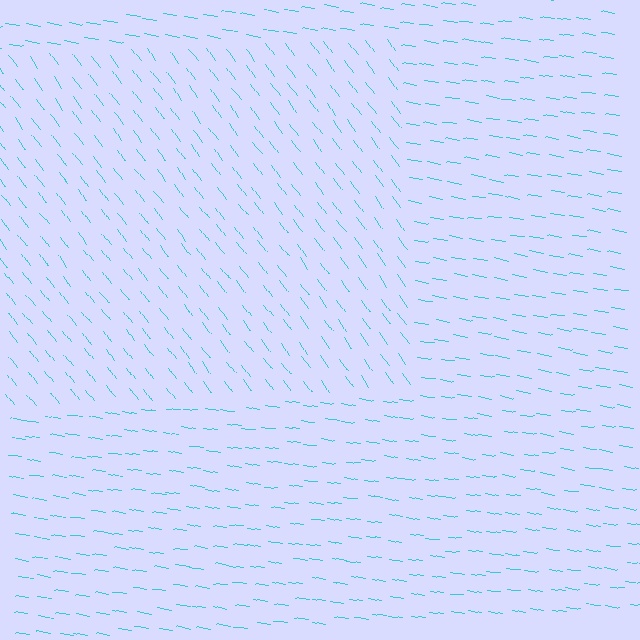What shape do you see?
I see a rectangle.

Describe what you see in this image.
The image is filled with small cyan line segments. A rectangle region in the image has lines oriented differently from the surrounding lines, creating a visible texture boundary.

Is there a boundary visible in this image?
Yes, there is a texture boundary formed by a change in line orientation.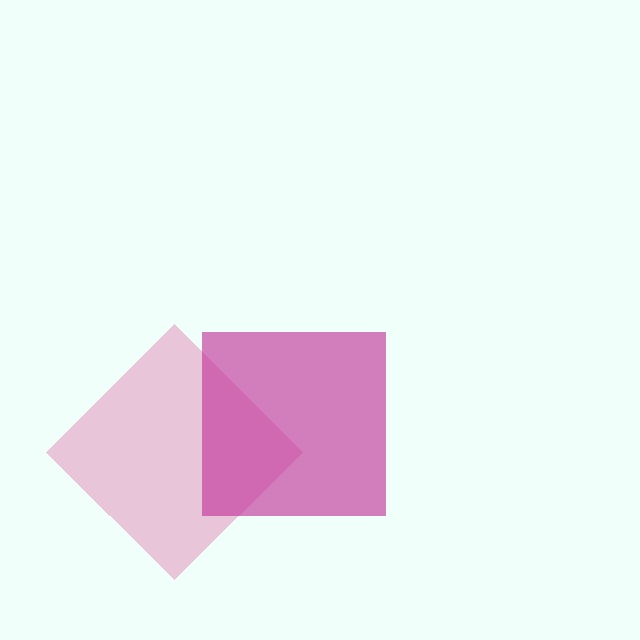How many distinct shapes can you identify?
There are 2 distinct shapes: a pink diamond, a magenta square.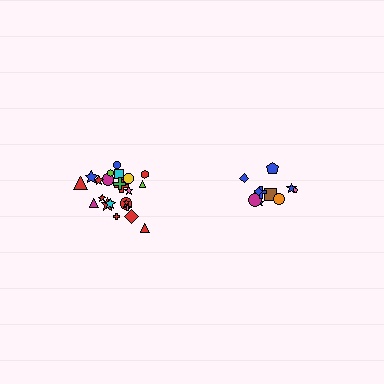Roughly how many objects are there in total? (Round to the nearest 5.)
Roughly 35 objects in total.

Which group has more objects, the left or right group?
The left group.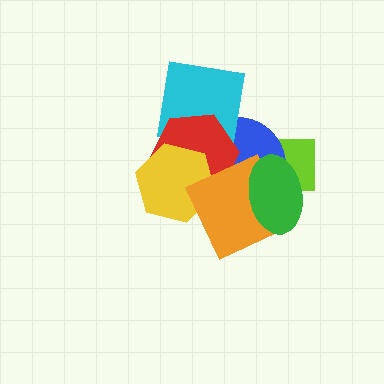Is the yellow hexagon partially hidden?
Yes, it is partially covered by another shape.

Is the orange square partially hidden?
Yes, it is partially covered by another shape.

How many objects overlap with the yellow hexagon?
3 objects overlap with the yellow hexagon.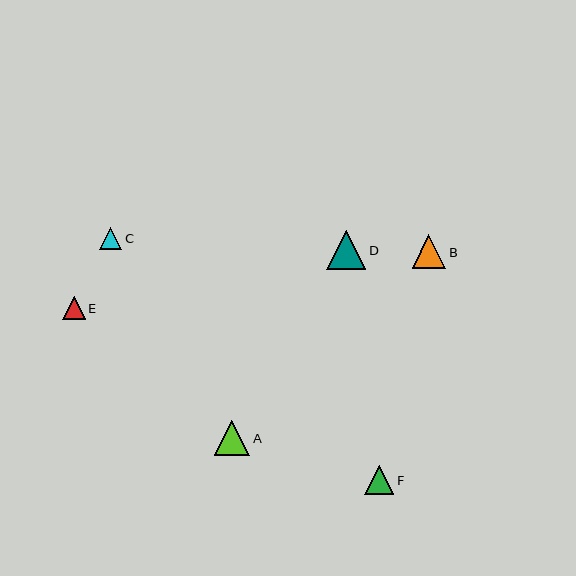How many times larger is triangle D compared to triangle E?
Triangle D is approximately 1.7 times the size of triangle E.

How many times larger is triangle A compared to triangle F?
Triangle A is approximately 1.2 times the size of triangle F.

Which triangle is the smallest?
Triangle C is the smallest with a size of approximately 22 pixels.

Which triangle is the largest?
Triangle D is the largest with a size of approximately 39 pixels.